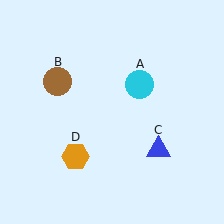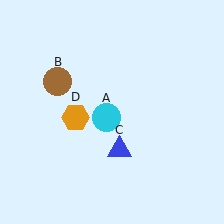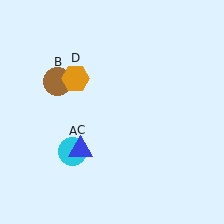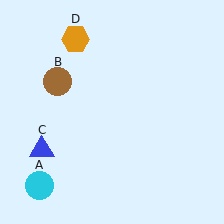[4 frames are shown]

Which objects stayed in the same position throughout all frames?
Brown circle (object B) remained stationary.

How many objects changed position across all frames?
3 objects changed position: cyan circle (object A), blue triangle (object C), orange hexagon (object D).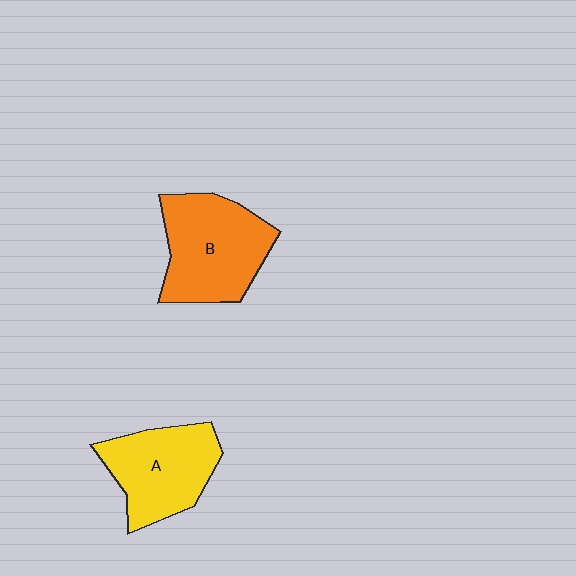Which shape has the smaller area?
Shape A (yellow).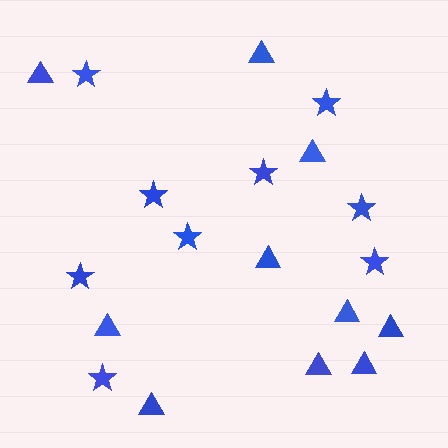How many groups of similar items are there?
There are 2 groups: one group of stars (9) and one group of triangles (10).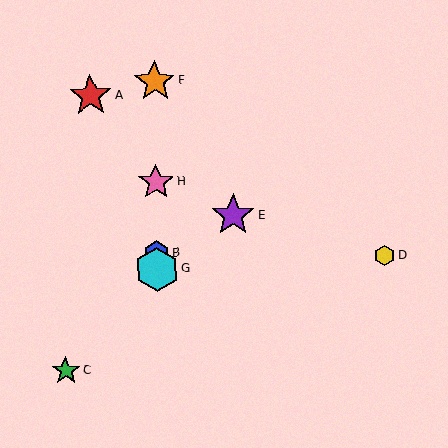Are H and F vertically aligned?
Yes, both are at x≈156.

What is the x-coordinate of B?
Object B is at x≈157.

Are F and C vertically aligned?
No, F is at x≈155 and C is at x≈66.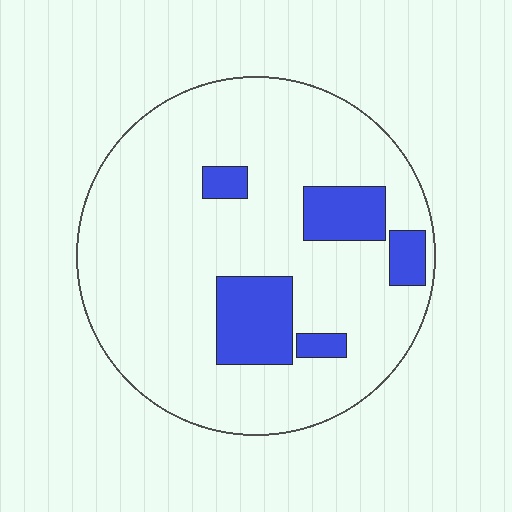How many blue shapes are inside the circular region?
5.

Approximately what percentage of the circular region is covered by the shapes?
Approximately 15%.